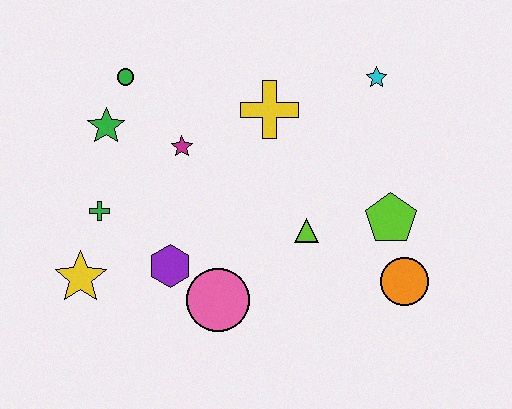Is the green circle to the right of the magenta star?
No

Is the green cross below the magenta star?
Yes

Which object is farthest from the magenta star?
The orange circle is farthest from the magenta star.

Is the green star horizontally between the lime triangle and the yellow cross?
No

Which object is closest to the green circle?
The green star is closest to the green circle.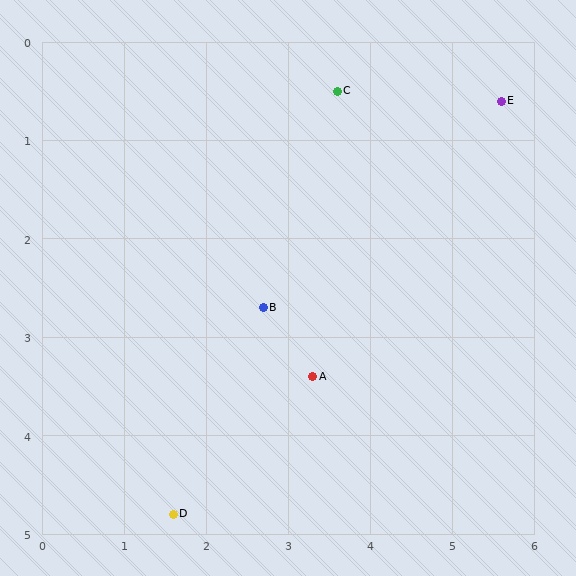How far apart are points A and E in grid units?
Points A and E are about 3.6 grid units apart.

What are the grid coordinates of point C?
Point C is at approximately (3.6, 0.5).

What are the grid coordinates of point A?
Point A is at approximately (3.3, 3.4).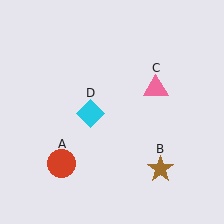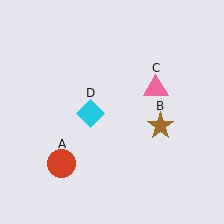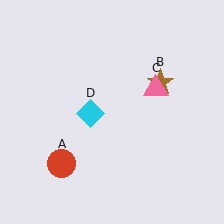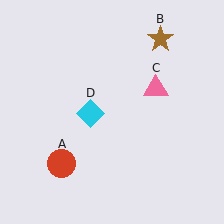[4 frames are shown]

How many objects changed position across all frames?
1 object changed position: brown star (object B).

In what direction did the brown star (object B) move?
The brown star (object B) moved up.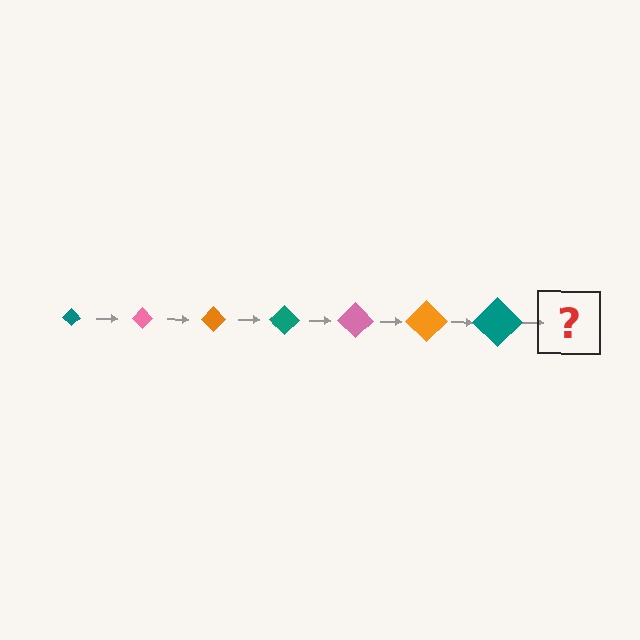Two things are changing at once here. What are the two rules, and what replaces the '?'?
The two rules are that the diamond grows larger each step and the color cycles through teal, pink, and orange. The '?' should be a pink diamond, larger than the previous one.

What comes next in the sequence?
The next element should be a pink diamond, larger than the previous one.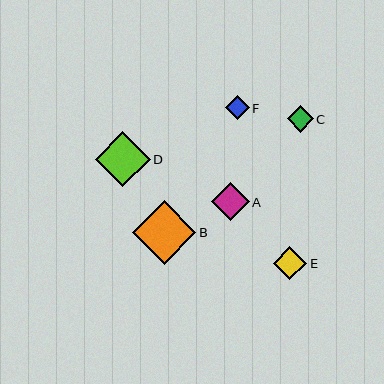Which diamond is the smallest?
Diamond F is the smallest with a size of approximately 24 pixels.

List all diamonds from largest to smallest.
From largest to smallest: B, D, A, E, C, F.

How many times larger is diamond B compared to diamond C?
Diamond B is approximately 2.4 times the size of diamond C.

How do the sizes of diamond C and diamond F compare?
Diamond C and diamond F are approximately the same size.